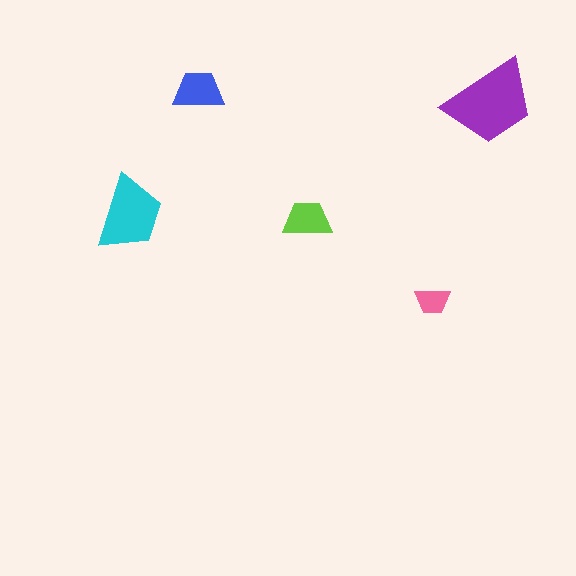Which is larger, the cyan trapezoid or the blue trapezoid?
The cyan one.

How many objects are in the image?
There are 5 objects in the image.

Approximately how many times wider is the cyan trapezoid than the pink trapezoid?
About 2 times wider.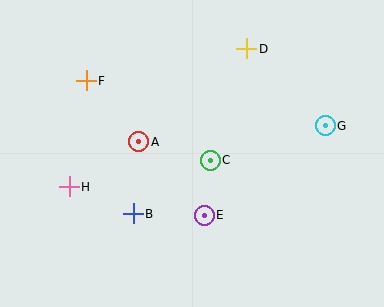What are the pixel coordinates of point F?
Point F is at (86, 81).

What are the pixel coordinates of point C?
Point C is at (210, 160).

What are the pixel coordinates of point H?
Point H is at (69, 187).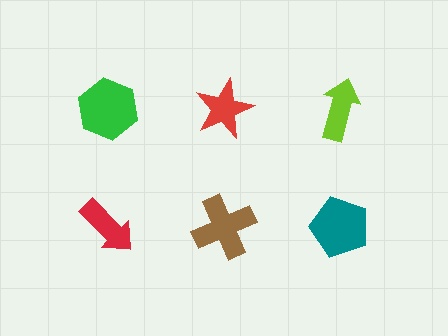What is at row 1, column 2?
A red star.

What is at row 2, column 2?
A brown cross.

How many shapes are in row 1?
3 shapes.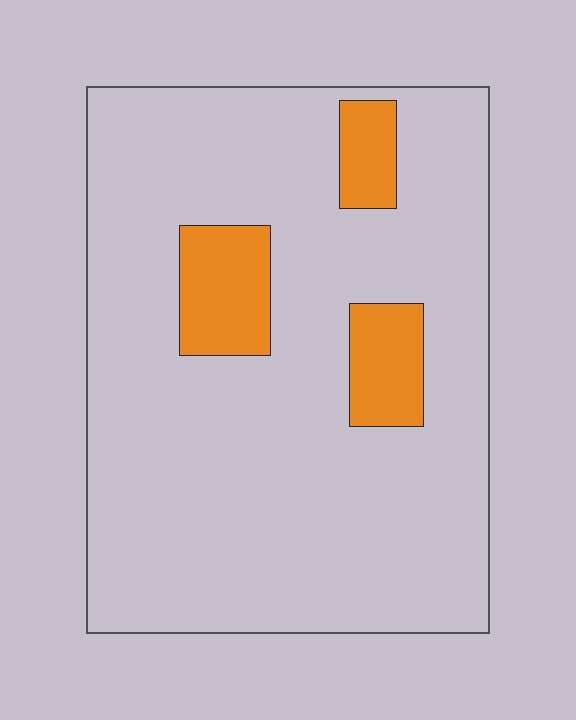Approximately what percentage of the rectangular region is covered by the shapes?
Approximately 10%.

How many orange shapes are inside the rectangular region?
3.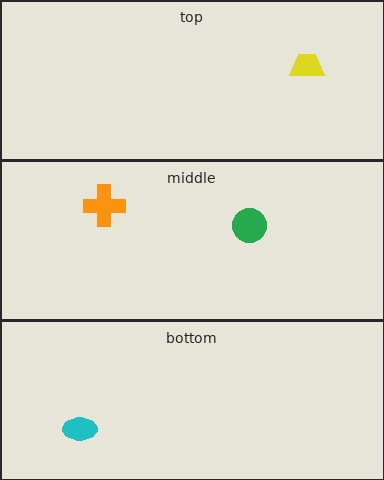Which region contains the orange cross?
The middle region.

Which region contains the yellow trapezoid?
The top region.